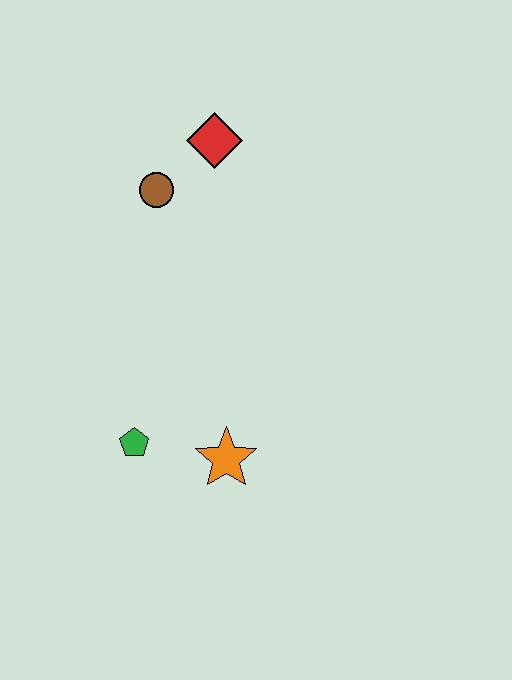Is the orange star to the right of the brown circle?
Yes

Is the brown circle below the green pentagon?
No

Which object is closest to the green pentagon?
The orange star is closest to the green pentagon.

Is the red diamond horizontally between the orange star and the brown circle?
Yes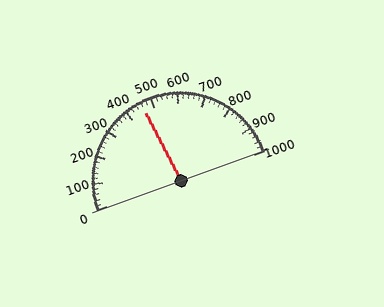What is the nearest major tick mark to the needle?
The nearest major tick mark is 500.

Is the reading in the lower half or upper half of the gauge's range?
The reading is in the lower half of the range (0 to 1000).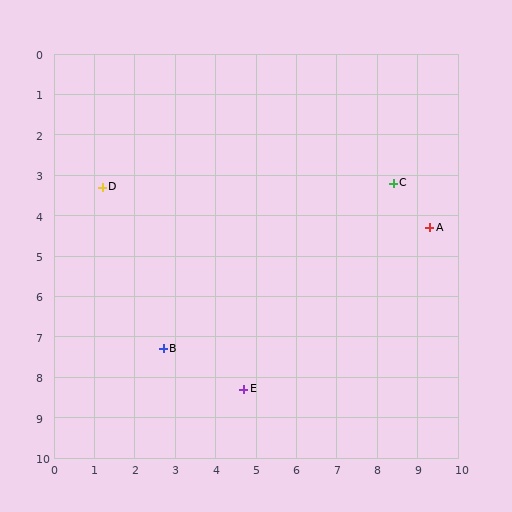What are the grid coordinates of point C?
Point C is at approximately (8.4, 3.2).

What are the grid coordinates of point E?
Point E is at approximately (4.7, 8.3).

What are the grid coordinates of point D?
Point D is at approximately (1.2, 3.3).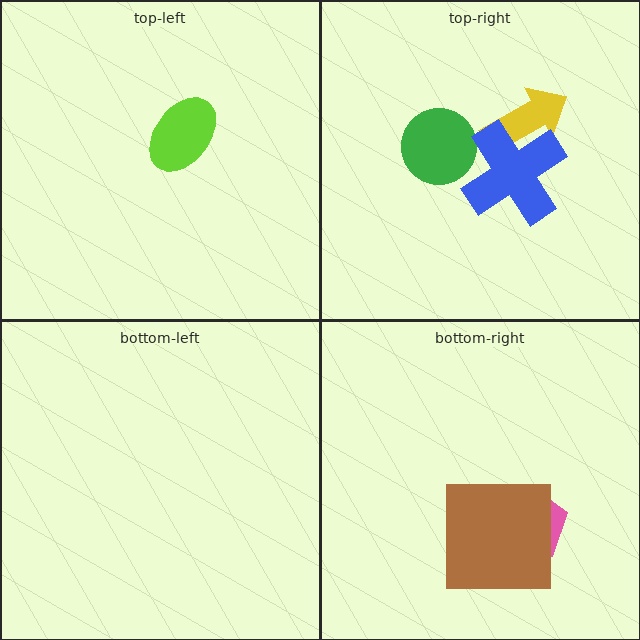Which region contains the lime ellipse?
The top-left region.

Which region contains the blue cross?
The top-right region.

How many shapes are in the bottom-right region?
2.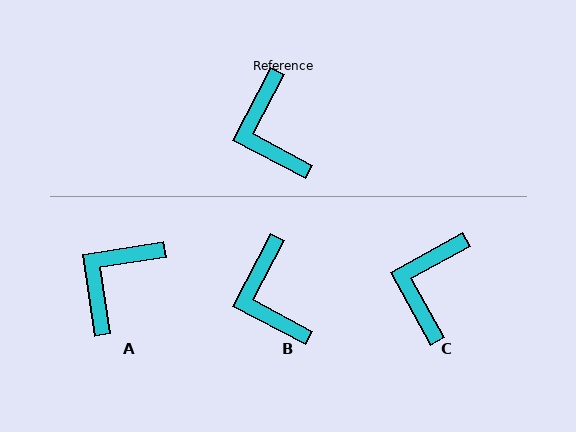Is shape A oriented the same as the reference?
No, it is off by about 53 degrees.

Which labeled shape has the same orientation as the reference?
B.